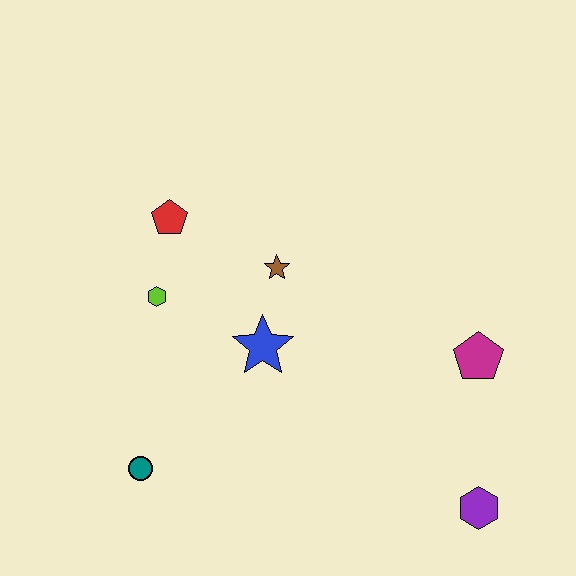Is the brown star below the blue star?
No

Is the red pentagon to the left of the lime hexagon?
No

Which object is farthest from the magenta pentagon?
The teal circle is farthest from the magenta pentagon.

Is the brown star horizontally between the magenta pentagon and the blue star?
Yes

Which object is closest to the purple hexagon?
The magenta pentagon is closest to the purple hexagon.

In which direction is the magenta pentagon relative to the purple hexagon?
The magenta pentagon is above the purple hexagon.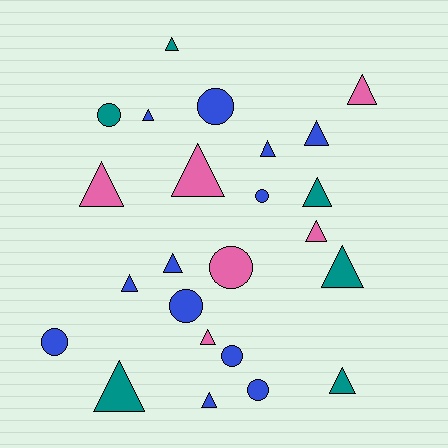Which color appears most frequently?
Blue, with 12 objects.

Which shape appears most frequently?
Triangle, with 16 objects.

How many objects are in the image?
There are 24 objects.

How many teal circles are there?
There is 1 teal circle.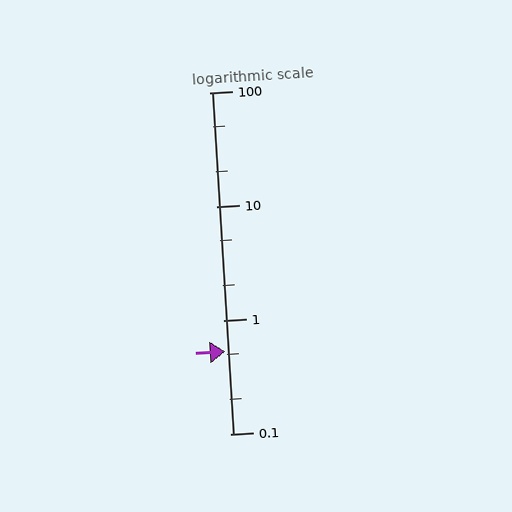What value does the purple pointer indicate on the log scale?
The pointer indicates approximately 0.53.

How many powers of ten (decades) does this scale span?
The scale spans 3 decades, from 0.1 to 100.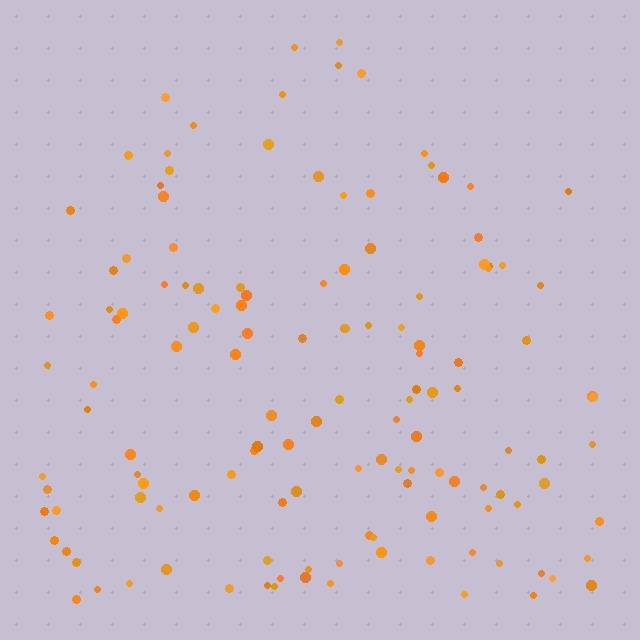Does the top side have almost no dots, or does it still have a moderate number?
Still a moderate number, just noticeably fewer than the bottom.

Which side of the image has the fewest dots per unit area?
The top.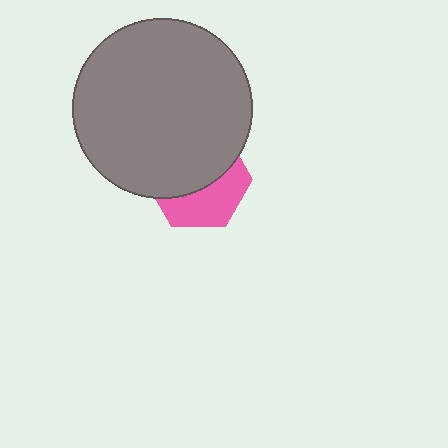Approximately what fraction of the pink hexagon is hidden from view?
Roughly 58% of the pink hexagon is hidden behind the gray circle.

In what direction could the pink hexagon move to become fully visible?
The pink hexagon could move down. That would shift it out from behind the gray circle entirely.